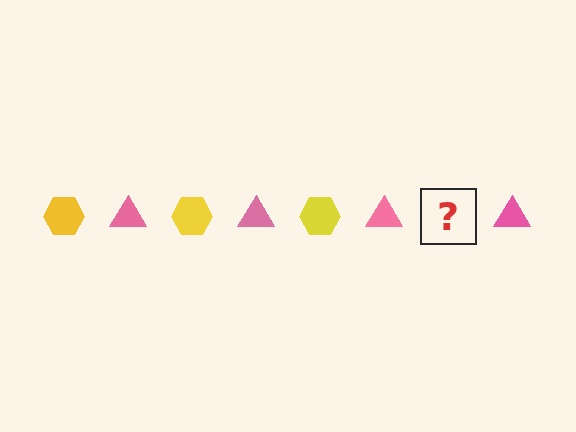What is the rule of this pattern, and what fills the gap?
The rule is that the pattern alternates between yellow hexagon and pink triangle. The gap should be filled with a yellow hexagon.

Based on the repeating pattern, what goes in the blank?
The blank should be a yellow hexagon.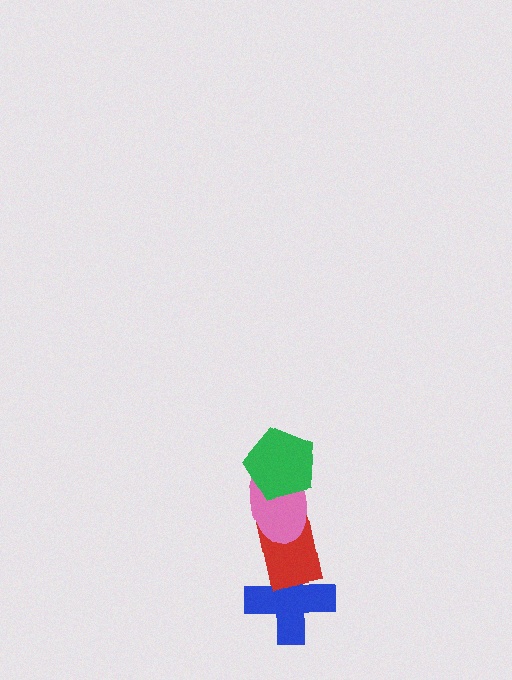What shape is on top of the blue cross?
The red rectangle is on top of the blue cross.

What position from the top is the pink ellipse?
The pink ellipse is 2nd from the top.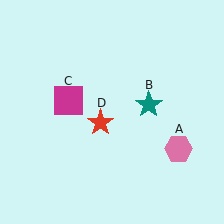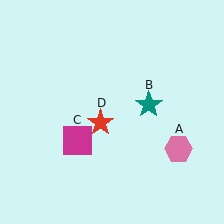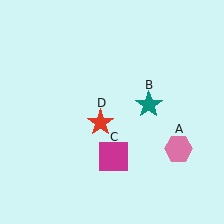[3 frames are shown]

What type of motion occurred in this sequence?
The magenta square (object C) rotated counterclockwise around the center of the scene.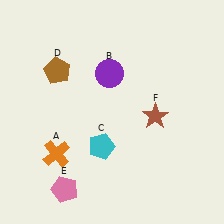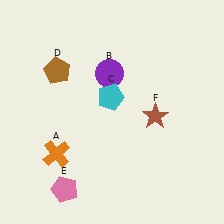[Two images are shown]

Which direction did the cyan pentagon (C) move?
The cyan pentagon (C) moved up.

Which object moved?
The cyan pentagon (C) moved up.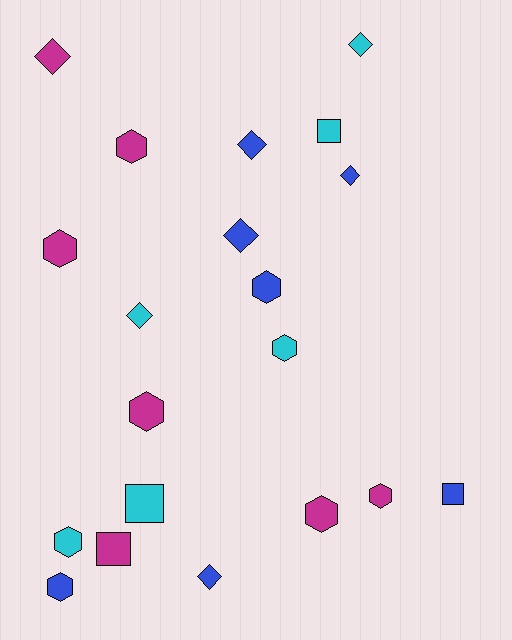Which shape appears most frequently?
Hexagon, with 9 objects.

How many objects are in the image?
There are 20 objects.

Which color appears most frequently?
Blue, with 7 objects.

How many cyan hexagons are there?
There are 2 cyan hexagons.